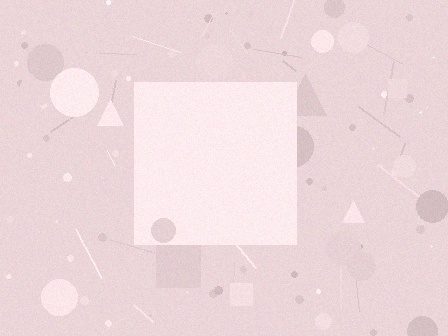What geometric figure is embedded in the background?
A square is embedded in the background.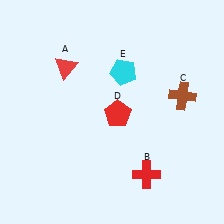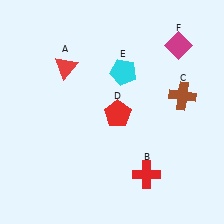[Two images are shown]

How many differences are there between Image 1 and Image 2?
There is 1 difference between the two images.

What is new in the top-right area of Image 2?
A magenta diamond (F) was added in the top-right area of Image 2.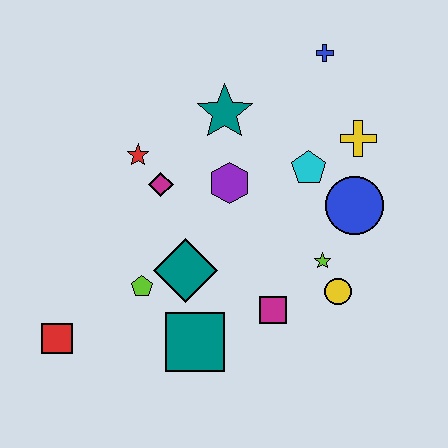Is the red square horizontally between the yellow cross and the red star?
No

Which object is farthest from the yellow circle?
The red square is farthest from the yellow circle.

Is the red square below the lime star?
Yes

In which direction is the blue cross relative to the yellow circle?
The blue cross is above the yellow circle.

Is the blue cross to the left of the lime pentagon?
No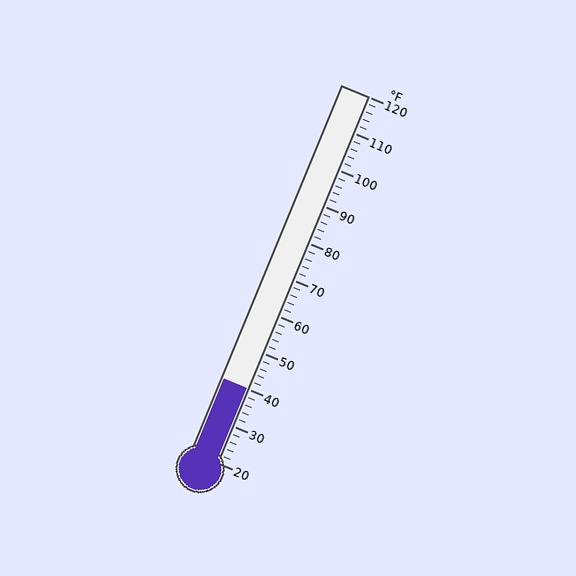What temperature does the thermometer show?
The thermometer shows approximately 40°F.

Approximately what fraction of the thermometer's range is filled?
The thermometer is filled to approximately 20% of its range.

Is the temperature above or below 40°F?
The temperature is at 40°F.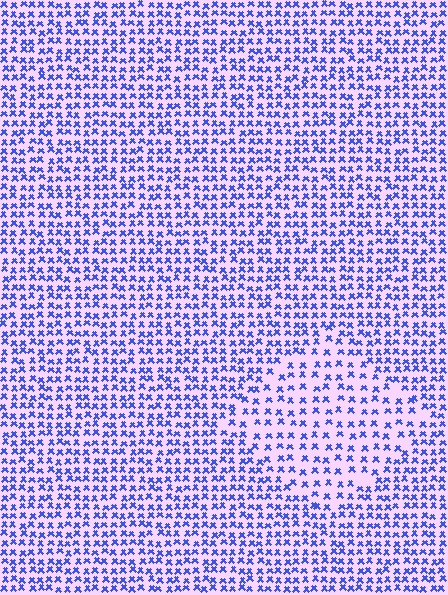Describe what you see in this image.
The image contains small blue elements arranged at two different densities. A diamond-shaped region is visible where the elements are less densely packed than the surrounding area.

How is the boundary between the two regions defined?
The boundary is defined by a change in element density (approximately 1.7x ratio). All elements are the same color, size, and shape.